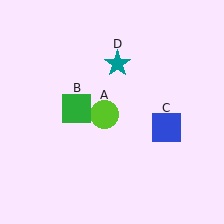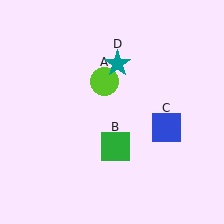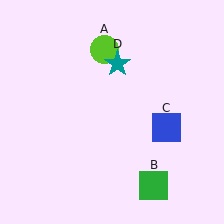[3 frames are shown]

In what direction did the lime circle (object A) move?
The lime circle (object A) moved up.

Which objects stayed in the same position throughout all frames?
Blue square (object C) and teal star (object D) remained stationary.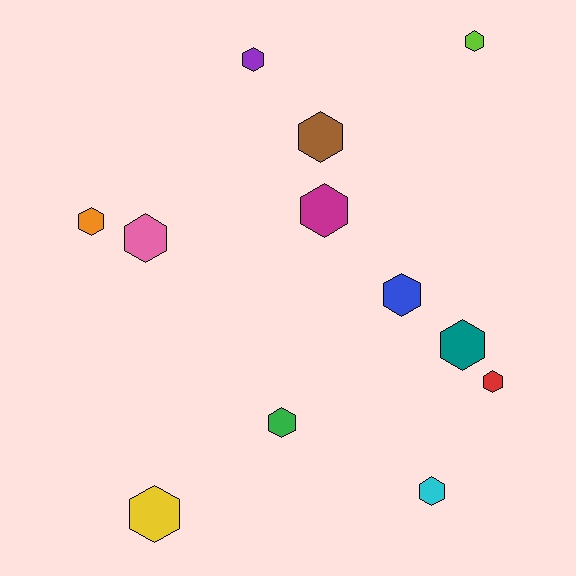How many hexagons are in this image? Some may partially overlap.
There are 12 hexagons.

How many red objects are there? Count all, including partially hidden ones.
There is 1 red object.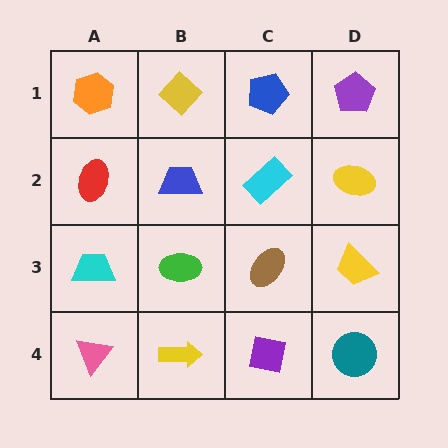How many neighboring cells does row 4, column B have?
3.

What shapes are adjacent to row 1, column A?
A red ellipse (row 2, column A), a yellow diamond (row 1, column B).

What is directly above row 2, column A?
An orange hexagon.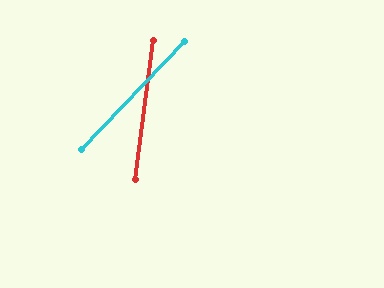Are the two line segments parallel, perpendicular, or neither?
Neither parallel nor perpendicular — they differ by about 36°.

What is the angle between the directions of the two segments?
Approximately 36 degrees.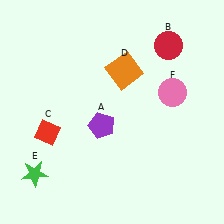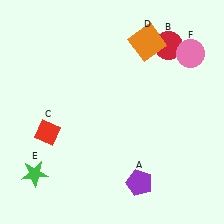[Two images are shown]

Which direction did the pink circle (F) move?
The pink circle (F) moved up.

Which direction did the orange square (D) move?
The orange square (D) moved up.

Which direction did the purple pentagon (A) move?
The purple pentagon (A) moved down.